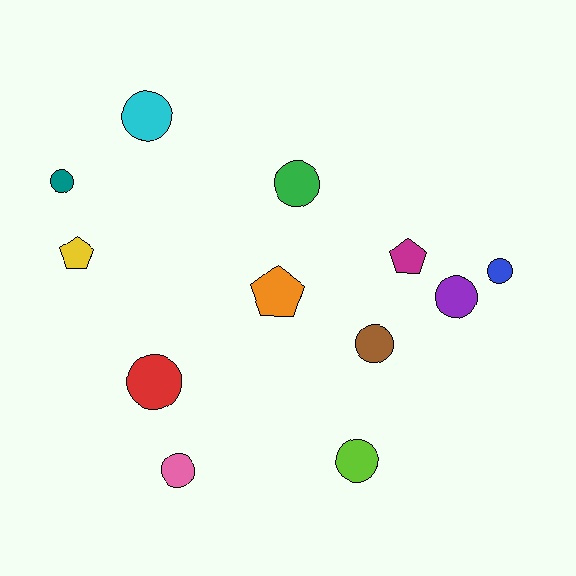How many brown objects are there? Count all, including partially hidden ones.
There is 1 brown object.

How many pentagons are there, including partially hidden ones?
There are 3 pentagons.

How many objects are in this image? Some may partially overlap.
There are 12 objects.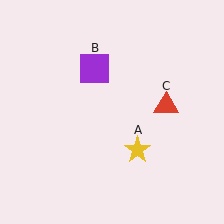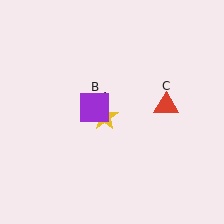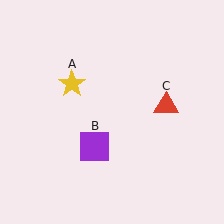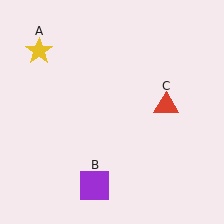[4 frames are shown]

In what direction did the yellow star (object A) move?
The yellow star (object A) moved up and to the left.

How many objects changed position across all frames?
2 objects changed position: yellow star (object A), purple square (object B).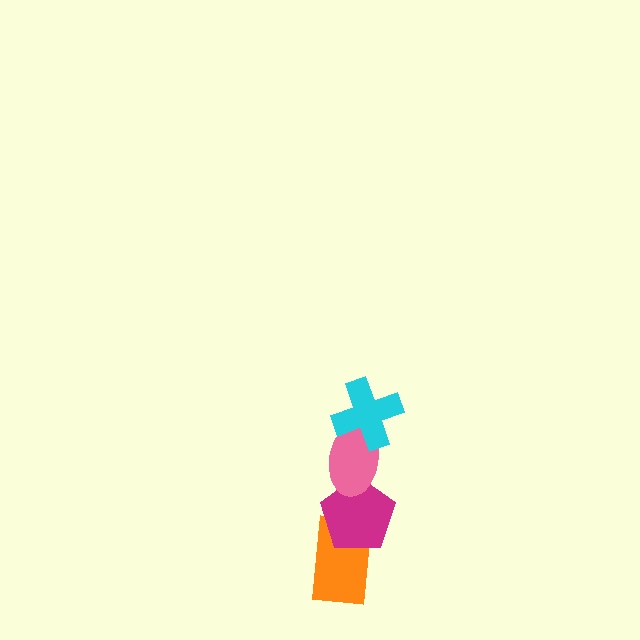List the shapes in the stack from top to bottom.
From top to bottom: the cyan cross, the pink ellipse, the magenta pentagon, the orange rectangle.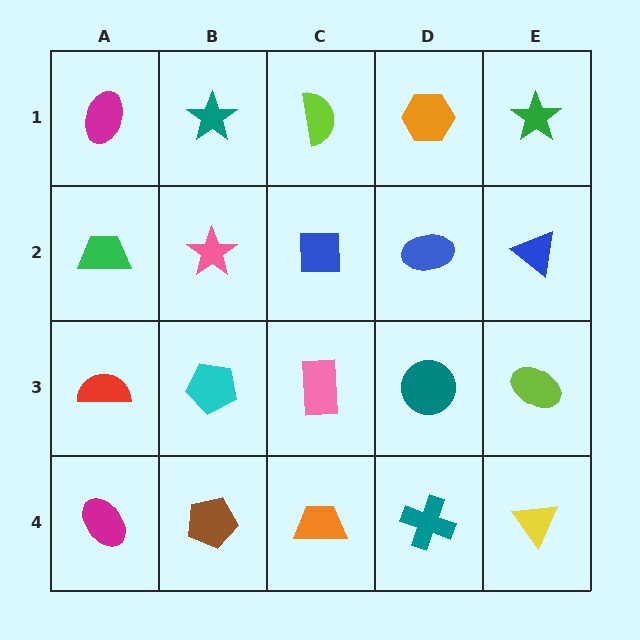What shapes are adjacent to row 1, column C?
A blue square (row 2, column C), a teal star (row 1, column B), an orange hexagon (row 1, column D).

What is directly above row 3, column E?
A blue triangle.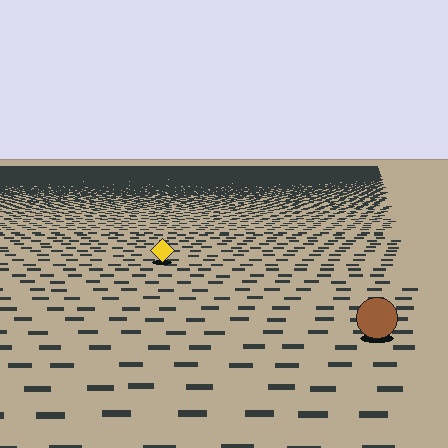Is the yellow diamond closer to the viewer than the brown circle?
No. The brown circle is closer — you can tell from the texture gradient: the ground texture is coarser near it.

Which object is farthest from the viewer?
The yellow diamond is farthest from the viewer. It appears smaller and the ground texture around it is denser.